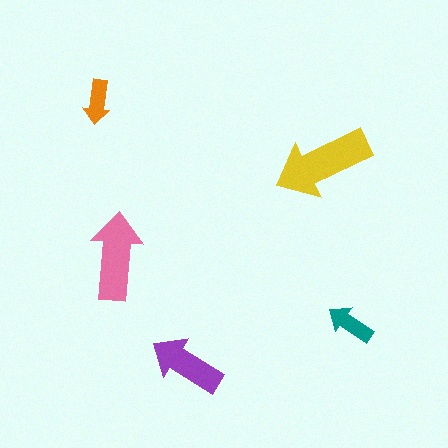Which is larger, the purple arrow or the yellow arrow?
The yellow one.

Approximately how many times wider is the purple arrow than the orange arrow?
About 1.5 times wider.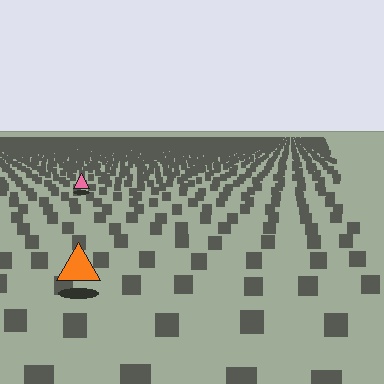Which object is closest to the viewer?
The orange triangle is closest. The texture marks near it are larger and more spread out.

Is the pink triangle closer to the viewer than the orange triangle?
No. The orange triangle is closer — you can tell from the texture gradient: the ground texture is coarser near it.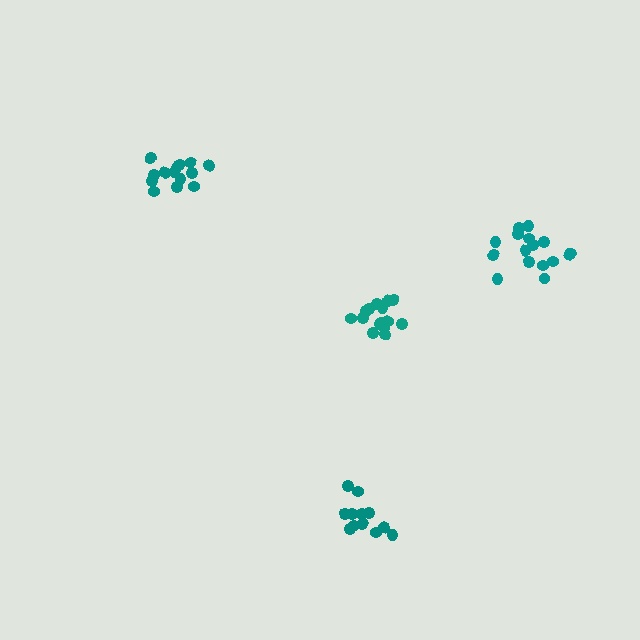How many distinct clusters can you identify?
There are 4 distinct clusters.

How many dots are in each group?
Group 1: 12 dots, Group 2: 14 dots, Group 3: 15 dots, Group 4: 16 dots (57 total).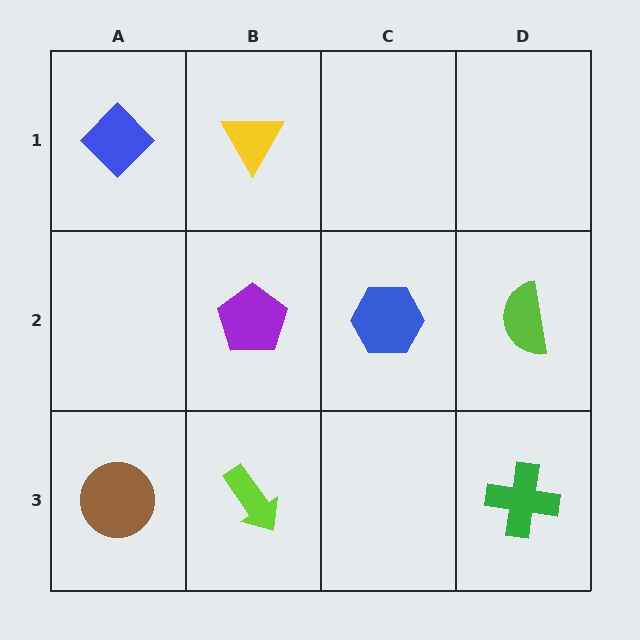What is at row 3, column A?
A brown circle.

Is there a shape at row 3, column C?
No, that cell is empty.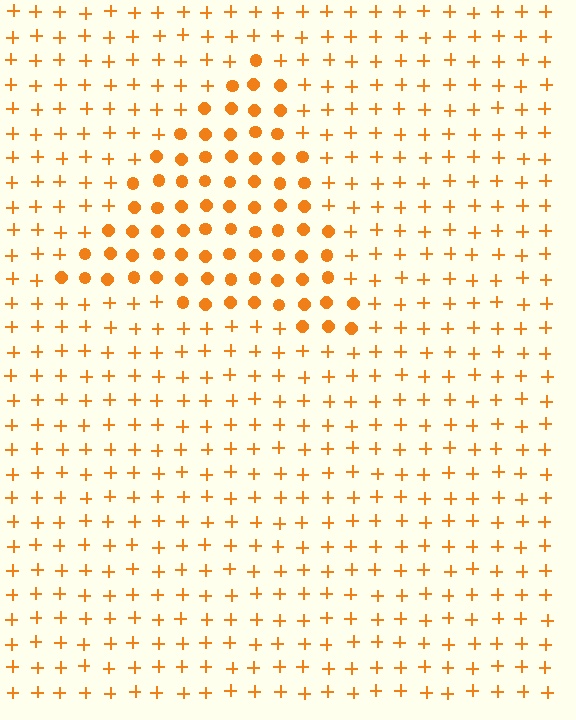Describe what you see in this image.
The image is filled with small orange elements arranged in a uniform grid. A triangle-shaped region contains circles, while the surrounding area contains plus signs. The boundary is defined purely by the change in element shape.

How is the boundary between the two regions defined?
The boundary is defined by a change in element shape: circles inside vs. plus signs outside. All elements share the same color and spacing.